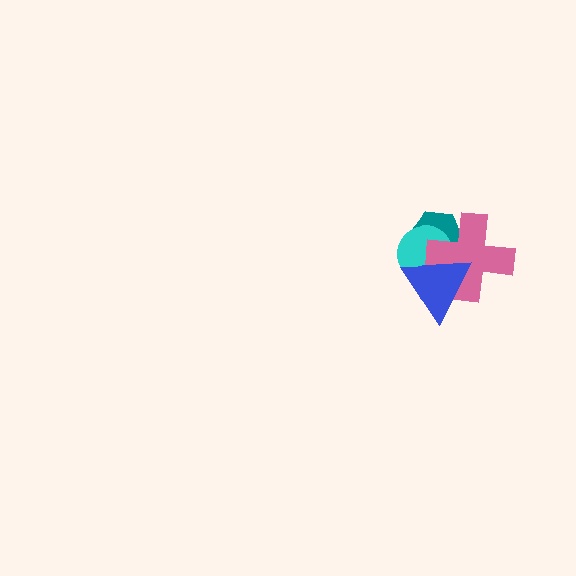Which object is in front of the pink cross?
The blue triangle is in front of the pink cross.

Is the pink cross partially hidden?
Yes, it is partially covered by another shape.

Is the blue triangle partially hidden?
No, no other shape covers it.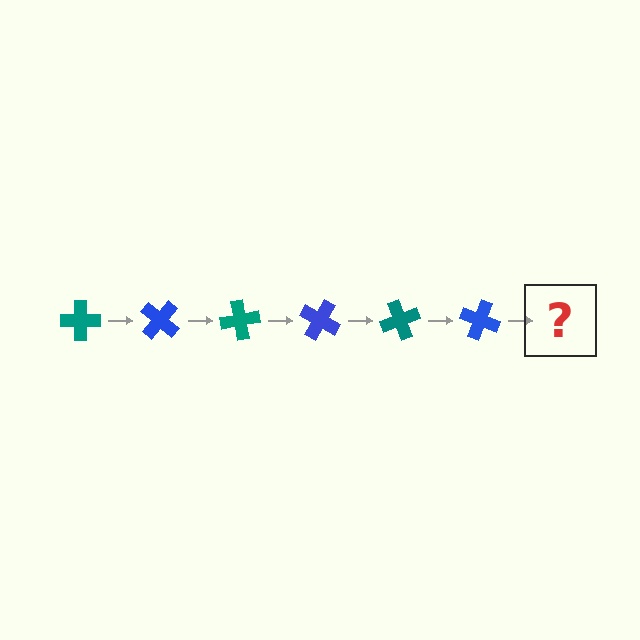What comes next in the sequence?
The next element should be a teal cross, rotated 240 degrees from the start.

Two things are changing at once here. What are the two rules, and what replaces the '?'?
The two rules are that it rotates 40 degrees each step and the color cycles through teal and blue. The '?' should be a teal cross, rotated 240 degrees from the start.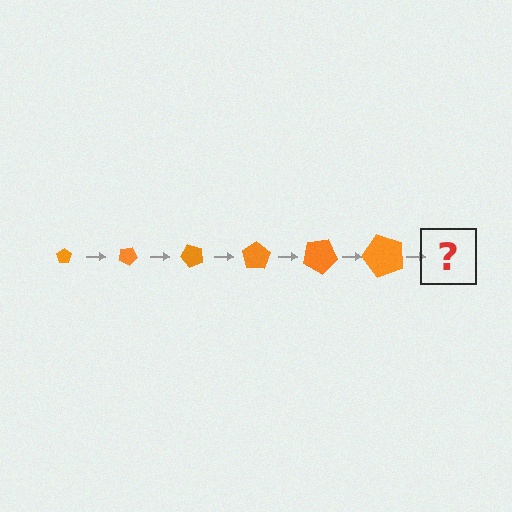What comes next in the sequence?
The next element should be a pentagon, larger than the previous one and rotated 150 degrees from the start.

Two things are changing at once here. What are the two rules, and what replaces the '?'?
The two rules are that the pentagon grows larger each step and it rotates 25 degrees each step. The '?' should be a pentagon, larger than the previous one and rotated 150 degrees from the start.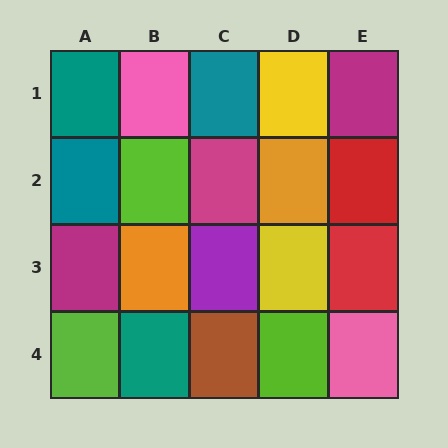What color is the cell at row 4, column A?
Lime.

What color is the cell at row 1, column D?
Yellow.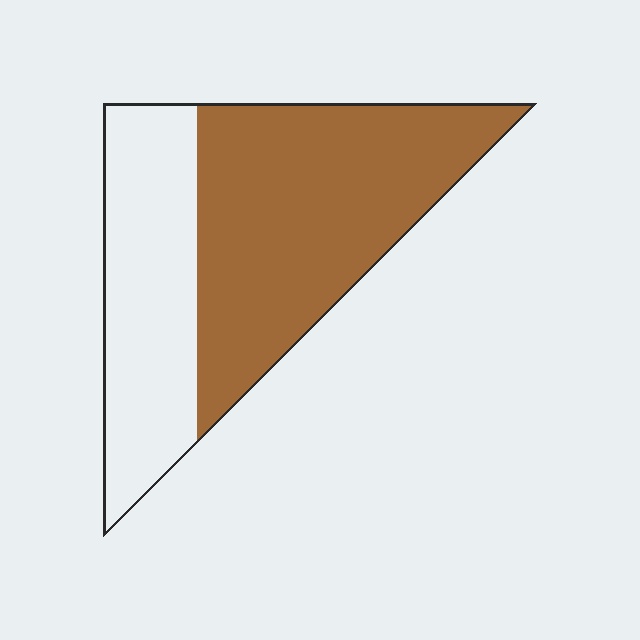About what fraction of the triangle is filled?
About five eighths (5/8).